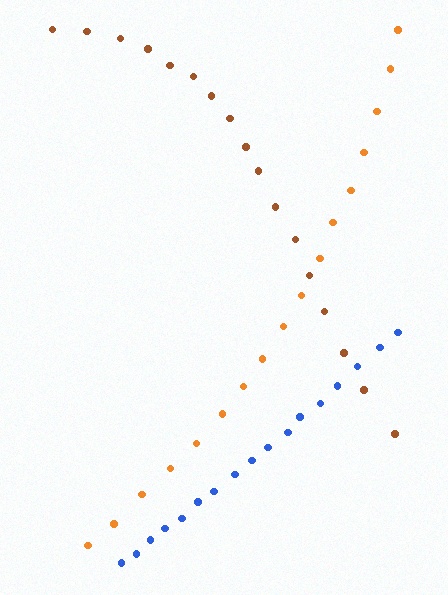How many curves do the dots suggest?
There are 3 distinct paths.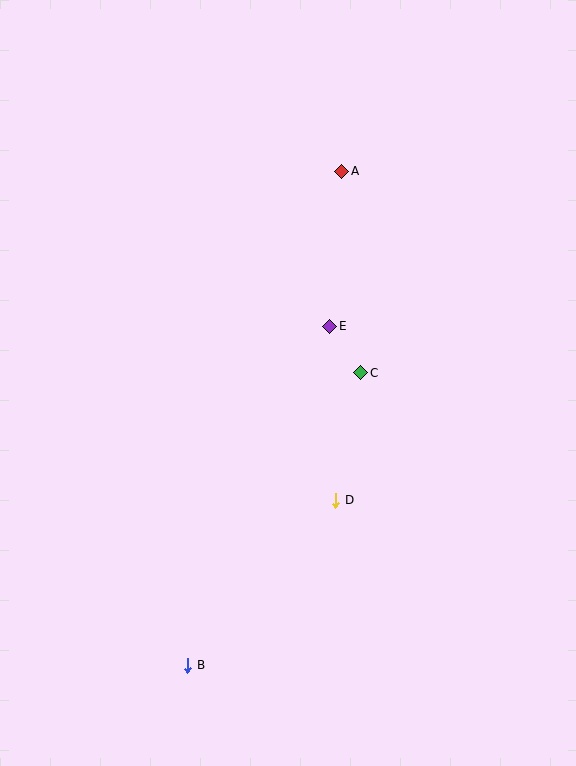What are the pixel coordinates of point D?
Point D is at (336, 500).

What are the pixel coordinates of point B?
Point B is at (188, 665).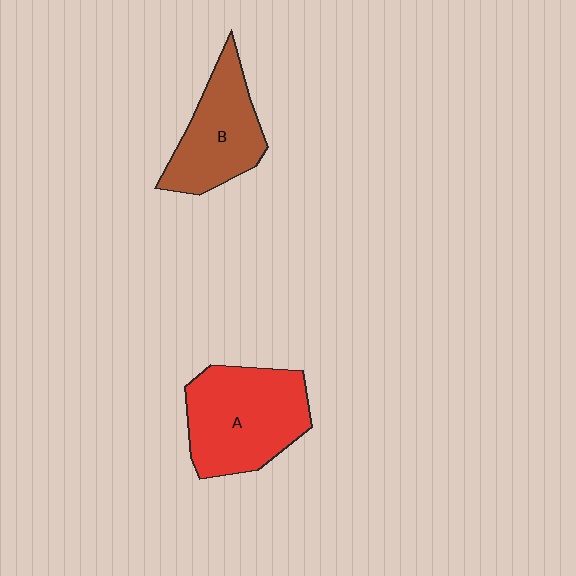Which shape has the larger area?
Shape A (red).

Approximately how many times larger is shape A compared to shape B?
Approximately 1.3 times.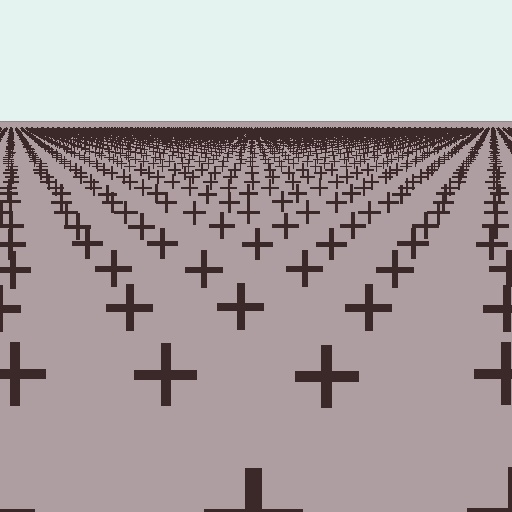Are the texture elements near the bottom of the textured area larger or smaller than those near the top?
Larger. Near the bottom, elements are closer to the viewer and appear at a bigger on-screen size.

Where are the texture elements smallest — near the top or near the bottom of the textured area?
Near the top.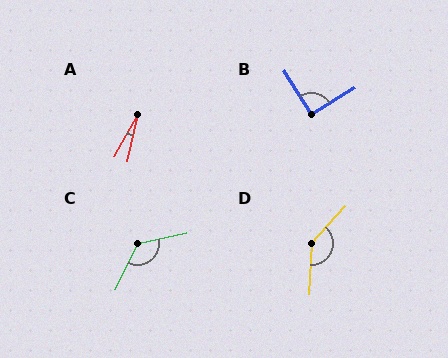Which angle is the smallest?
A, at approximately 17 degrees.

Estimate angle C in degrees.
Approximately 129 degrees.